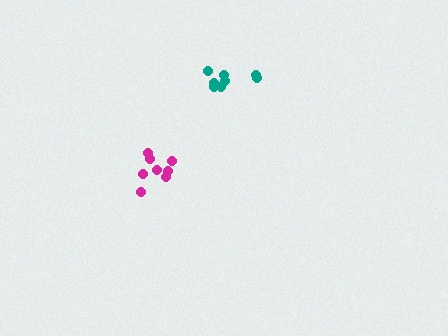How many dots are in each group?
Group 1: 8 dots, Group 2: 8 dots (16 total).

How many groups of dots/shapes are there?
There are 2 groups.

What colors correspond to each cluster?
The clusters are colored: magenta, teal.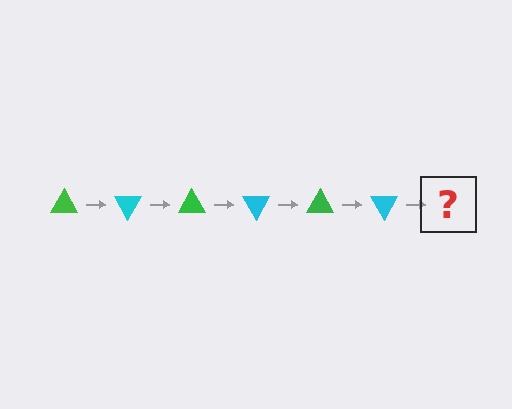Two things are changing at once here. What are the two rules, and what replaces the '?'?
The two rules are that it rotates 60 degrees each step and the color cycles through green and cyan. The '?' should be a green triangle, rotated 360 degrees from the start.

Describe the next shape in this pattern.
It should be a green triangle, rotated 360 degrees from the start.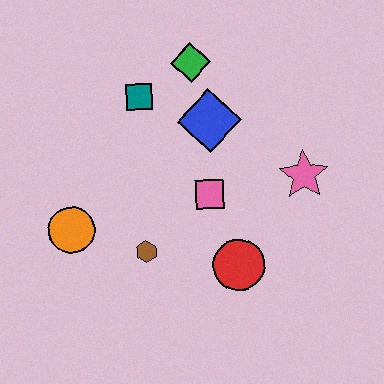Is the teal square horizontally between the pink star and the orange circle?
Yes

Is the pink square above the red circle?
Yes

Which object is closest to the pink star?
The pink square is closest to the pink star.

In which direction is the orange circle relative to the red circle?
The orange circle is to the left of the red circle.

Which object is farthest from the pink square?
The orange circle is farthest from the pink square.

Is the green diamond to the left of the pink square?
Yes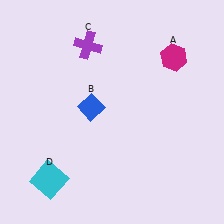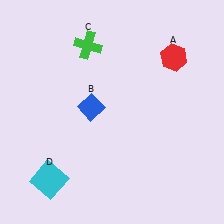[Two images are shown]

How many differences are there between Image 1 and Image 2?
There are 2 differences between the two images.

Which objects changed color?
A changed from magenta to red. C changed from purple to green.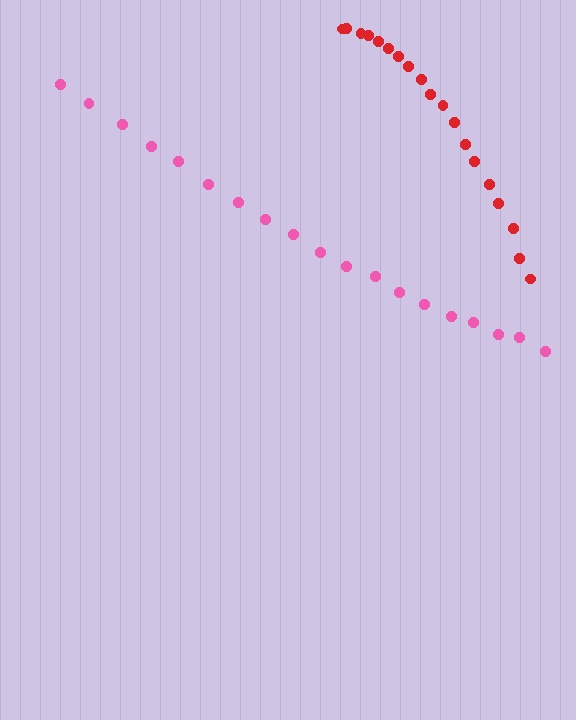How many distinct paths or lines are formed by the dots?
There are 2 distinct paths.